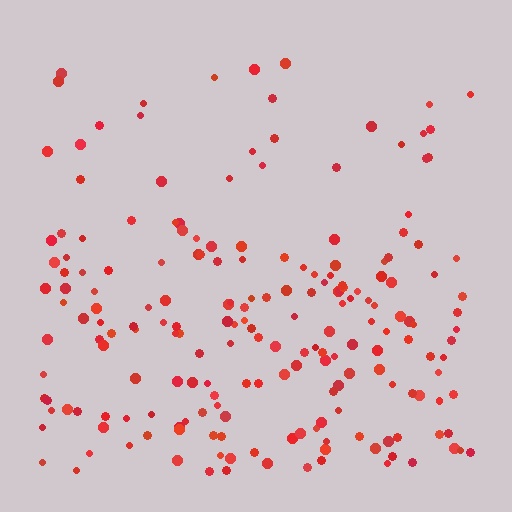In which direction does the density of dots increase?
From top to bottom, with the bottom side densest.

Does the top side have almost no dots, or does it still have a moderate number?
Still a moderate number, just noticeably fewer than the bottom.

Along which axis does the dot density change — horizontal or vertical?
Vertical.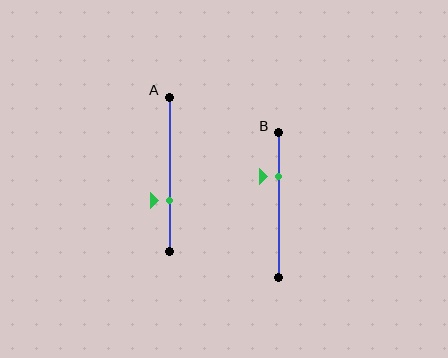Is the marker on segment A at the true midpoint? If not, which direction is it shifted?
No, the marker on segment A is shifted downward by about 17% of the segment length.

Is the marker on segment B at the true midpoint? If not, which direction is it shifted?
No, the marker on segment B is shifted upward by about 20% of the segment length.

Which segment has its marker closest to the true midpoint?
Segment A has its marker closest to the true midpoint.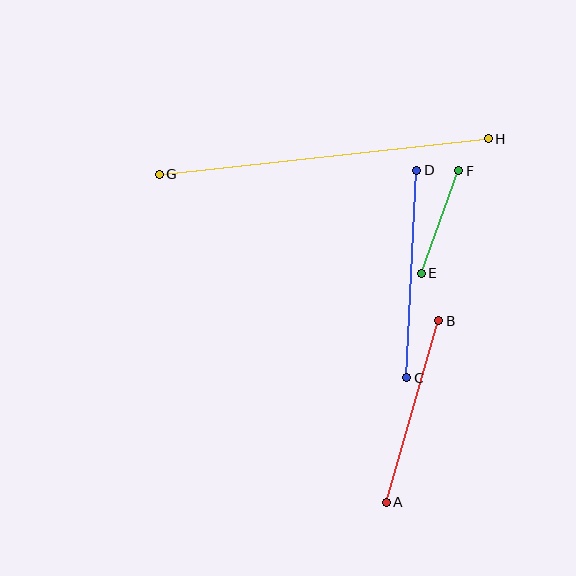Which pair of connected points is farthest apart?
Points G and H are farthest apart.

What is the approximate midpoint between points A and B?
The midpoint is at approximately (413, 412) pixels.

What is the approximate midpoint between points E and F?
The midpoint is at approximately (440, 222) pixels.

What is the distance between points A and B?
The distance is approximately 189 pixels.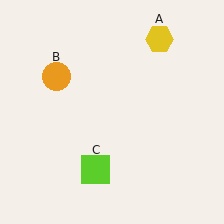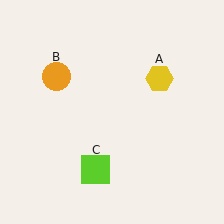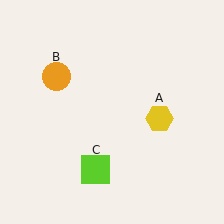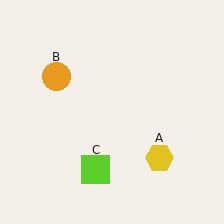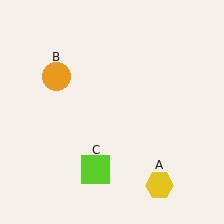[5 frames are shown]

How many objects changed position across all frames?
1 object changed position: yellow hexagon (object A).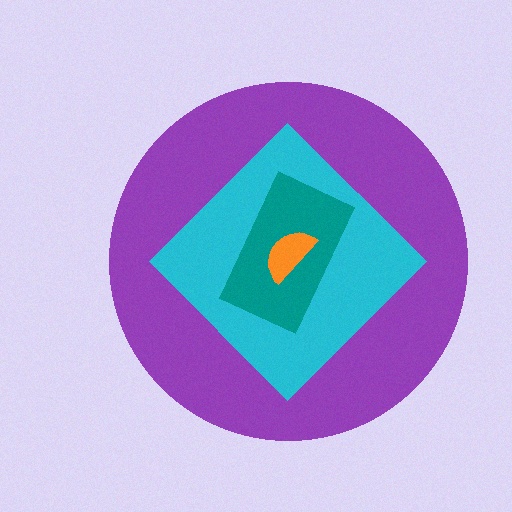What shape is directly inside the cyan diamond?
The teal rectangle.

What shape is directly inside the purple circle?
The cyan diamond.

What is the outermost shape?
The purple circle.